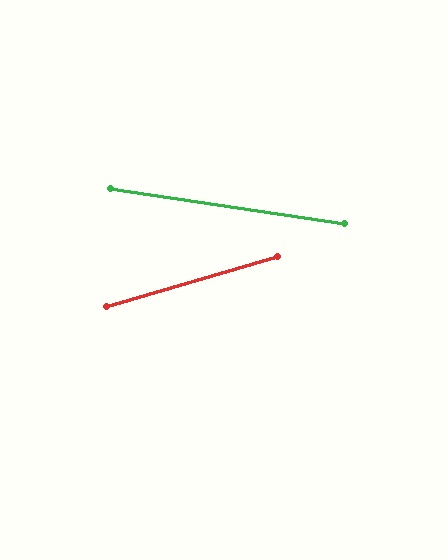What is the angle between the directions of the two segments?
Approximately 25 degrees.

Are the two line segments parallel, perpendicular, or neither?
Neither parallel nor perpendicular — they differ by about 25°.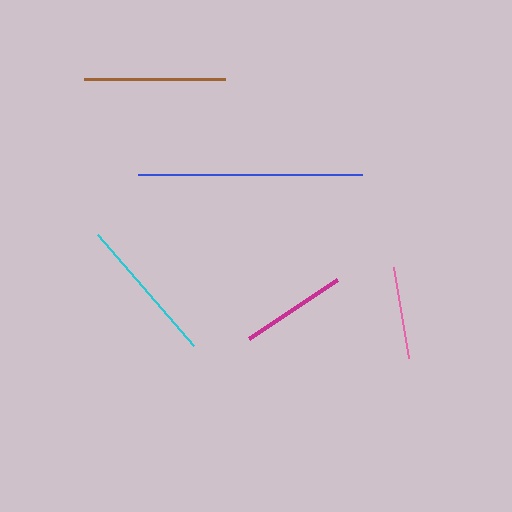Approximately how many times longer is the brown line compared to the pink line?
The brown line is approximately 1.5 times the length of the pink line.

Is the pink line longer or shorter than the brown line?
The brown line is longer than the pink line.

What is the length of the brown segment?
The brown segment is approximately 141 pixels long.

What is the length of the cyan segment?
The cyan segment is approximately 146 pixels long.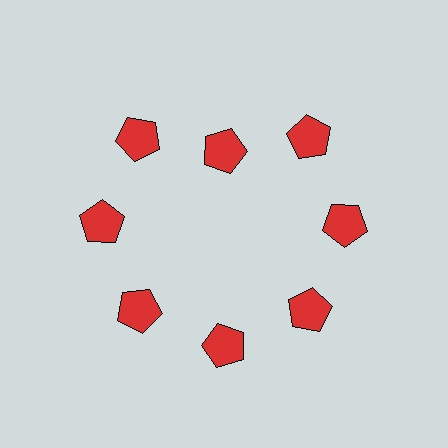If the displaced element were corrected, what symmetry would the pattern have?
It would have 8-fold rotational symmetry — the pattern would map onto itself every 45 degrees.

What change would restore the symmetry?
The symmetry would be restored by moving it outward, back onto the ring so that all 8 pentagons sit at equal angles and equal distance from the center.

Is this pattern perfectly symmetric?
No. The 8 red pentagons are arranged in a ring, but one element near the 12 o'clock position is pulled inward toward the center, breaking the 8-fold rotational symmetry.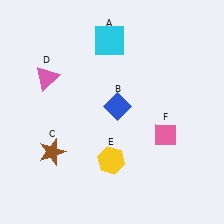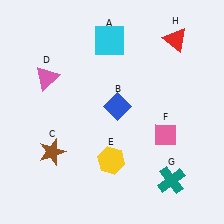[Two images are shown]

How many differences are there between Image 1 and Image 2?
There are 2 differences between the two images.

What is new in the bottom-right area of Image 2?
A teal cross (G) was added in the bottom-right area of Image 2.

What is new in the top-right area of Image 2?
A red triangle (H) was added in the top-right area of Image 2.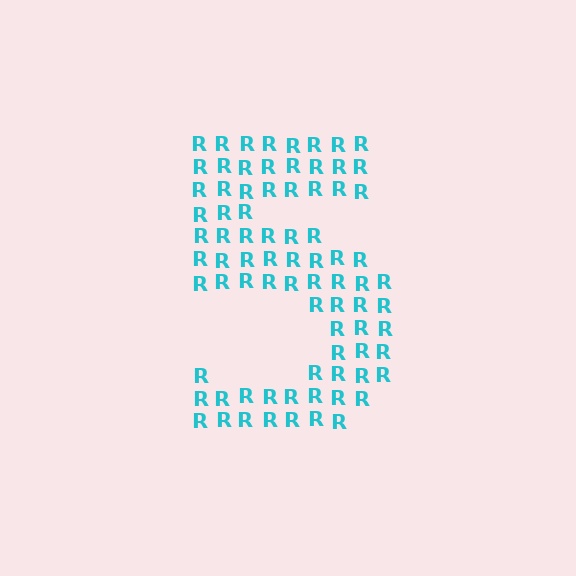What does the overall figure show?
The overall figure shows the digit 5.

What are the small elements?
The small elements are letter R's.